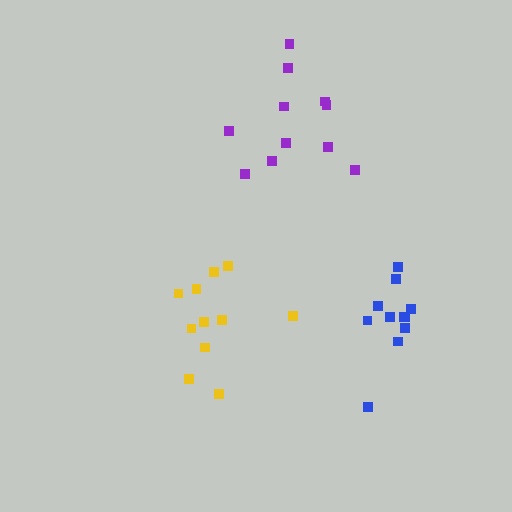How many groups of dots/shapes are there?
There are 3 groups.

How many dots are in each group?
Group 1: 11 dots, Group 2: 11 dots, Group 3: 11 dots (33 total).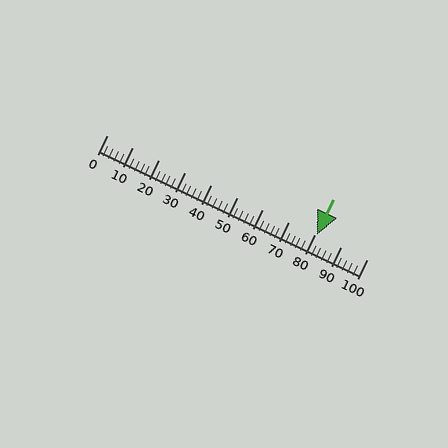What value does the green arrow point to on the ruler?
The green arrow points to approximately 81.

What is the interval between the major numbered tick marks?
The major tick marks are spaced 10 units apart.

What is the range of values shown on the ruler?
The ruler shows values from 0 to 100.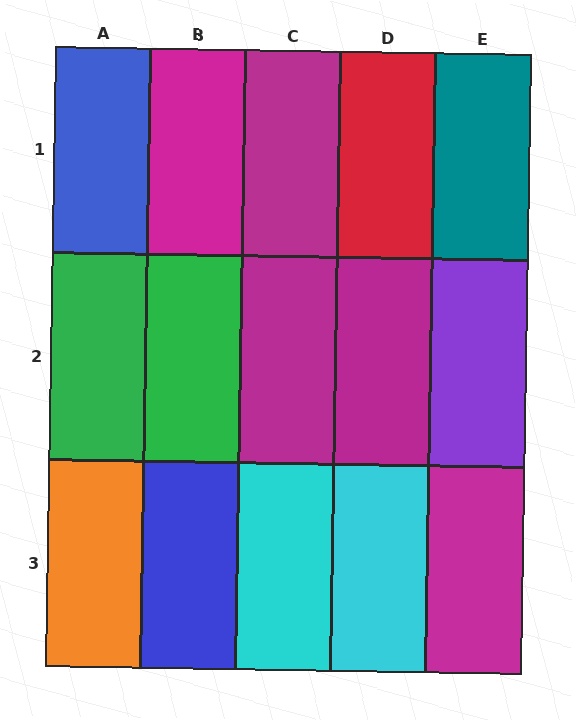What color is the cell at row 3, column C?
Cyan.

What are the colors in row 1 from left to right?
Blue, magenta, magenta, red, teal.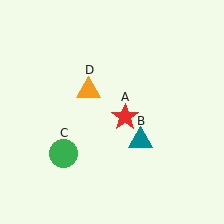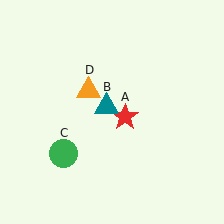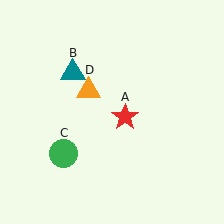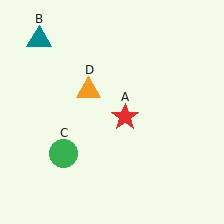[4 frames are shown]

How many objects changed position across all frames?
1 object changed position: teal triangle (object B).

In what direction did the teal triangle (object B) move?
The teal triangle (object B) moved up and to the left.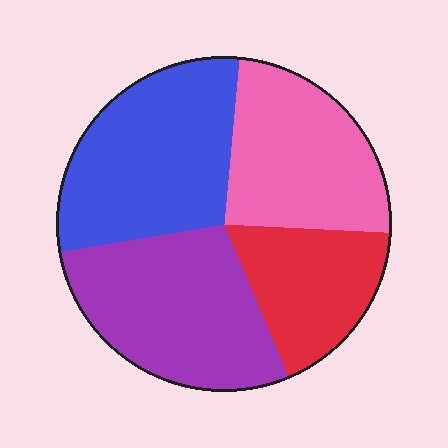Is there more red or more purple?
Purple.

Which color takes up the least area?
Red, at roughly 20%.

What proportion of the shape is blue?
Blue takes up between a sixth and a third of the shape.